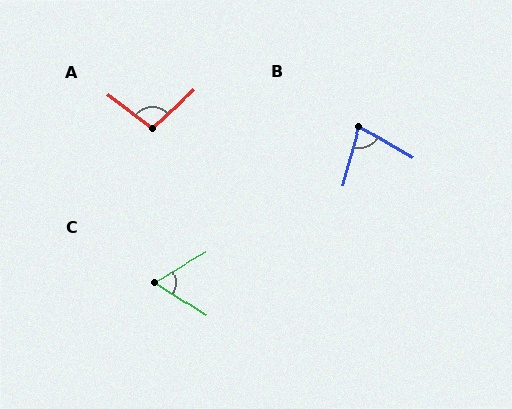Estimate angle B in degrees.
Approximately 75 degrees.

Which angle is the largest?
A, at approximately 100 degrees.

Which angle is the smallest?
C, at approximately 62 degrees.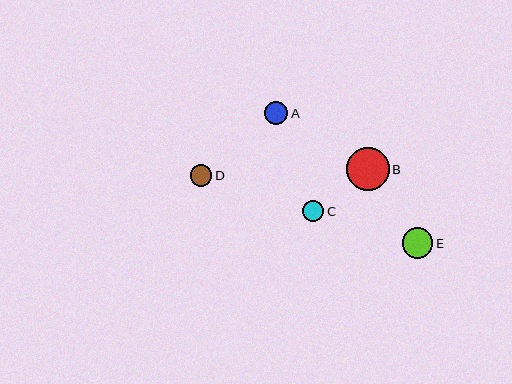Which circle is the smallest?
Circle C is the smallest with a size of approximately 21 pixels.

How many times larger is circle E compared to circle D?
Circle E is approximately 1.4 times the size of circle D.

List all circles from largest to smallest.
From largest to smallest: B, E, A, D, C.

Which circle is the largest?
Circle B is the largest with a size of approximately 43 pixels.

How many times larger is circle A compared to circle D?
Circle A is approximately 1.1 times the size of circle D.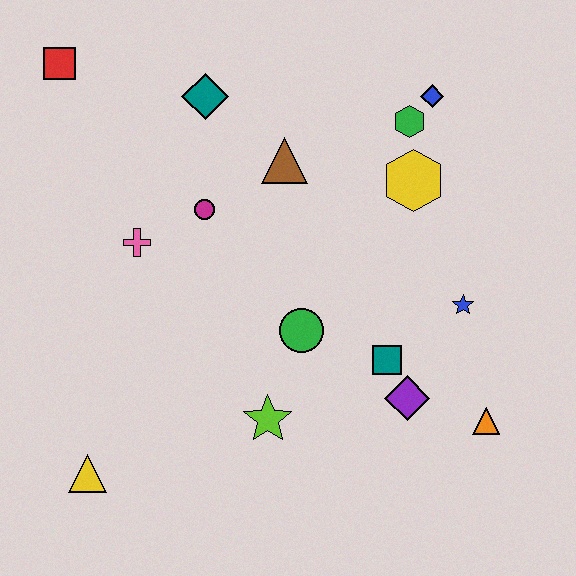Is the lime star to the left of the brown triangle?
Yes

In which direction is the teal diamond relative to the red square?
The teal diamond is to the right of the red square.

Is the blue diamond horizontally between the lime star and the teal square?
No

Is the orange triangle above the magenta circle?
No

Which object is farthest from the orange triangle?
The red square is farthest from the orange triangle.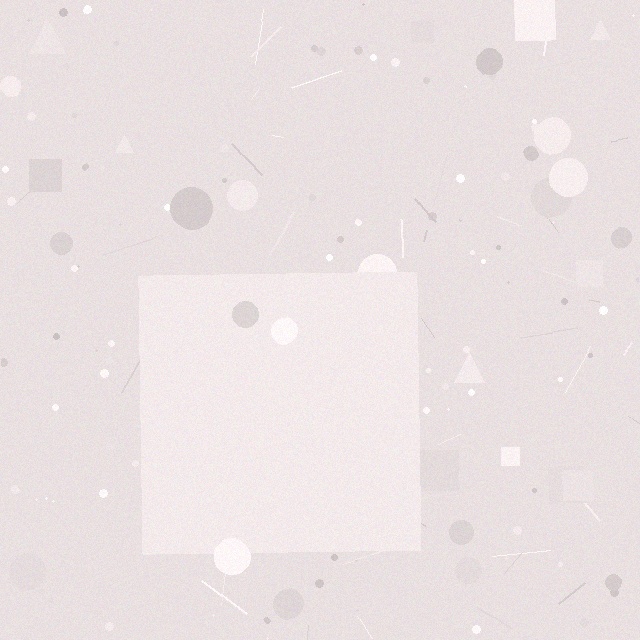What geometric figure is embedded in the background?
A square is embedded in the background.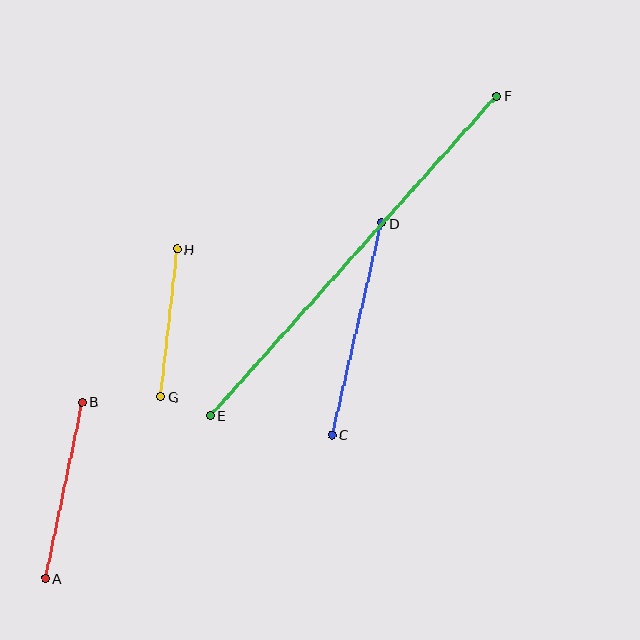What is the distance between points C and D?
The distance is approximately 217 pixels.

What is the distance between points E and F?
The distance is approximately 429 pixels.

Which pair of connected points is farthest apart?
Points E and F are farthest apart.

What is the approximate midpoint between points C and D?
The midpoint is at approximately (357, 329) pixels.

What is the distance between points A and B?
The distance is approximately 180 pixels.